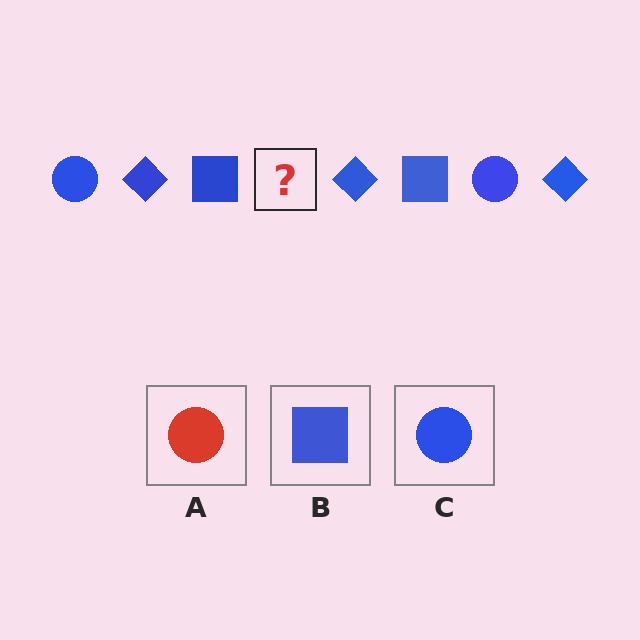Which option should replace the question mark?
Option C.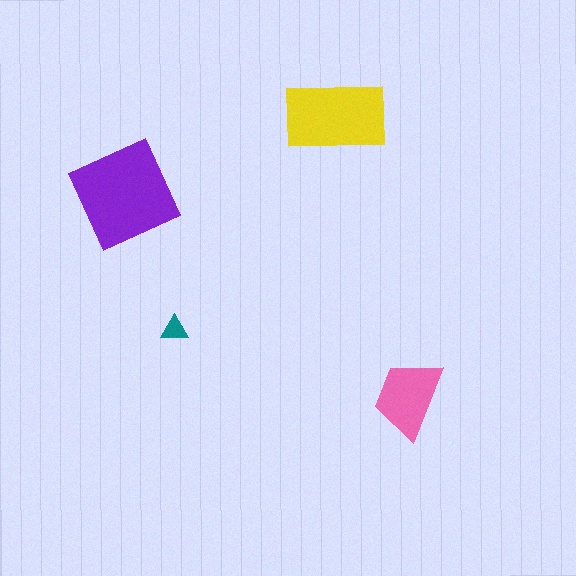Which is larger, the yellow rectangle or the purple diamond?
The purple diamond.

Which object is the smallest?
The teal triangle.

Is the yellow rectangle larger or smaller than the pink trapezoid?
Larger.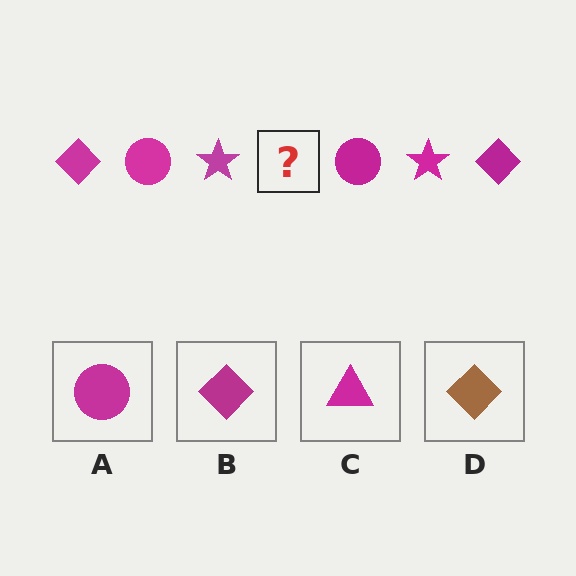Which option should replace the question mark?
Option B.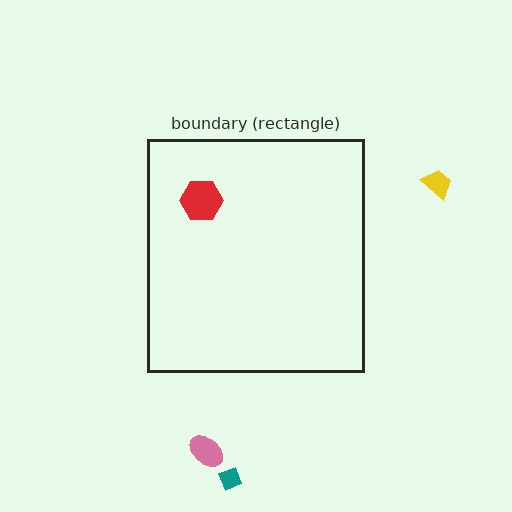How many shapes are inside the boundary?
1 inside, 3 outside.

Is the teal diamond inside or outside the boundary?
Outside.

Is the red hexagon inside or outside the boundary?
Inside.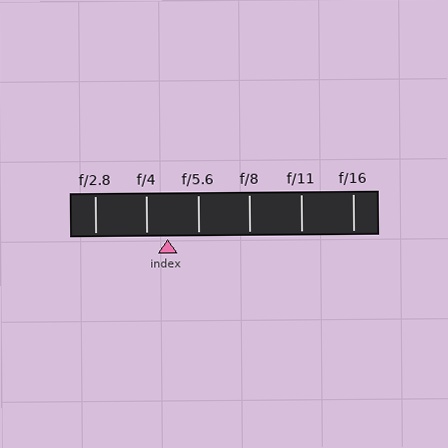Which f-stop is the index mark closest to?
The index mark is closest to f/4.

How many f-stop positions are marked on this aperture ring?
There are 6 f-stop positions marked.